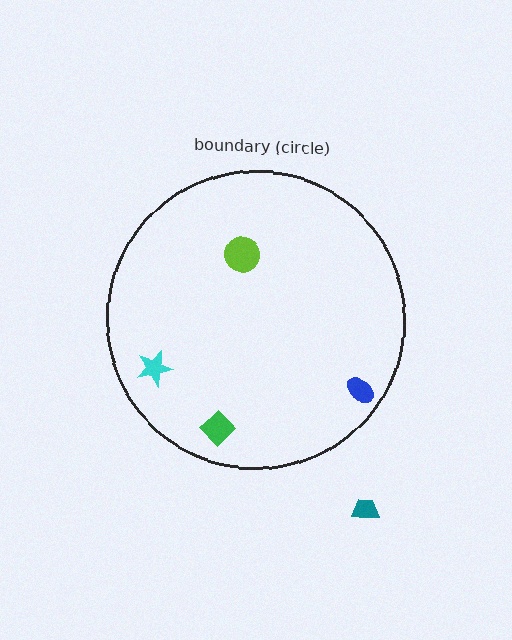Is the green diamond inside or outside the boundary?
Inside.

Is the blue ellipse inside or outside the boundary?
Inside.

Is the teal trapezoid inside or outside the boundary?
Outside.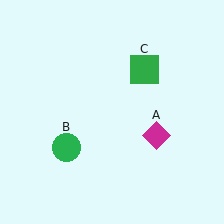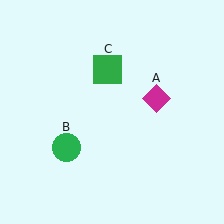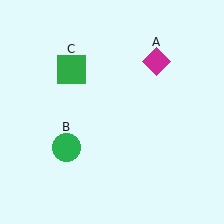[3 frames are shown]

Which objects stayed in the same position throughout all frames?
Green circle (object B) remained stationary.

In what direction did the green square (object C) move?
The green square (object C) moved left.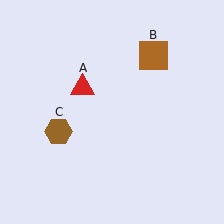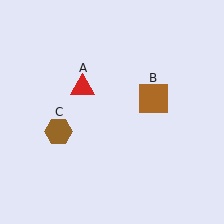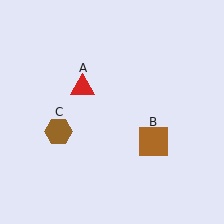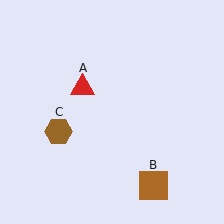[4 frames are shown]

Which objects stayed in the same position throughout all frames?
Red triangle (object A) and brown hexagon (object C) remained stationary.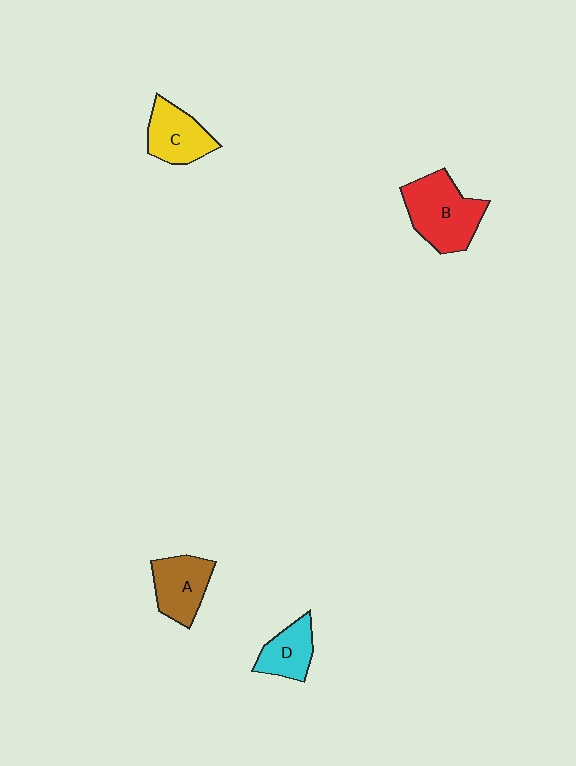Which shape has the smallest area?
Shape D (cyan).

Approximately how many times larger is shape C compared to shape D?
Approximately 1.2 times.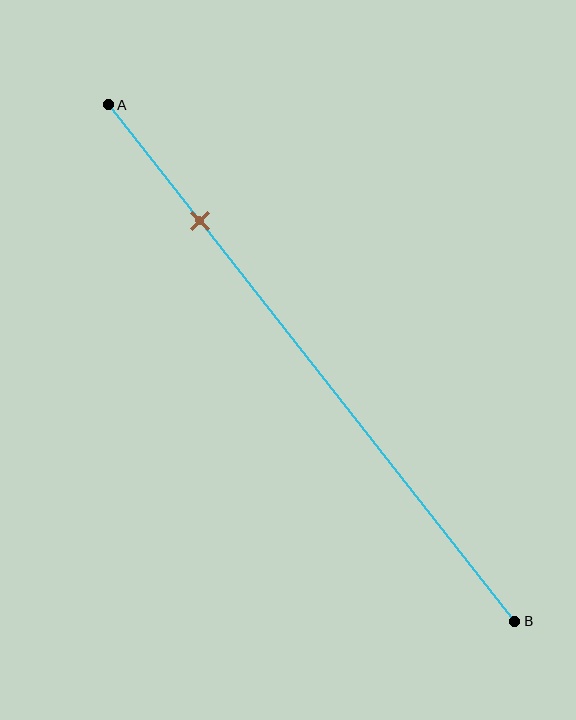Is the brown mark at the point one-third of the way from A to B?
No, the mark is at about 25% from A, not at the 33% one-third point.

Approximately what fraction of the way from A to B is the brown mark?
The brown mark is approximately 25% of the way from A to B.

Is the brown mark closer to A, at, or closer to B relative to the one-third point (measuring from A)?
The brown mark is closer to point A than the one-third point of segment AB.